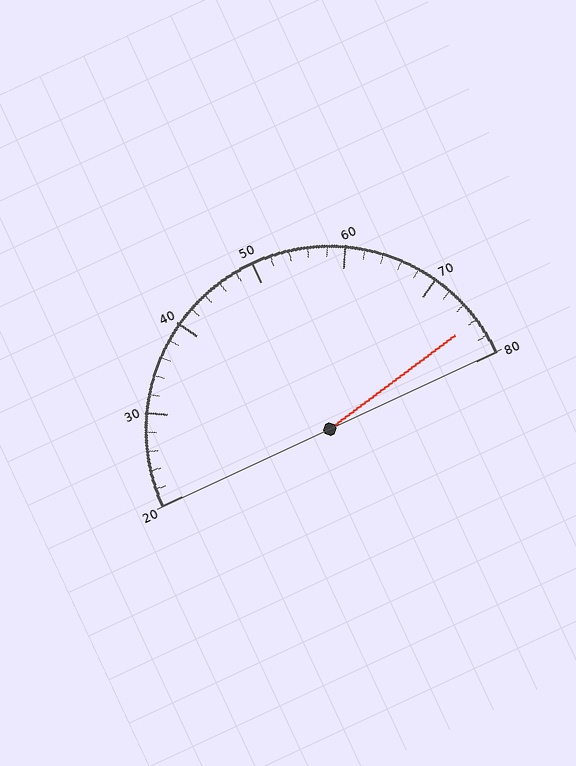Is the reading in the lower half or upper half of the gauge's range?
The reading is in the upper half of the range (20 to 80).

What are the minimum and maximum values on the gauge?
The gauge ranges from 20 to 80.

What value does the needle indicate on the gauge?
The needle indicates approximately 76.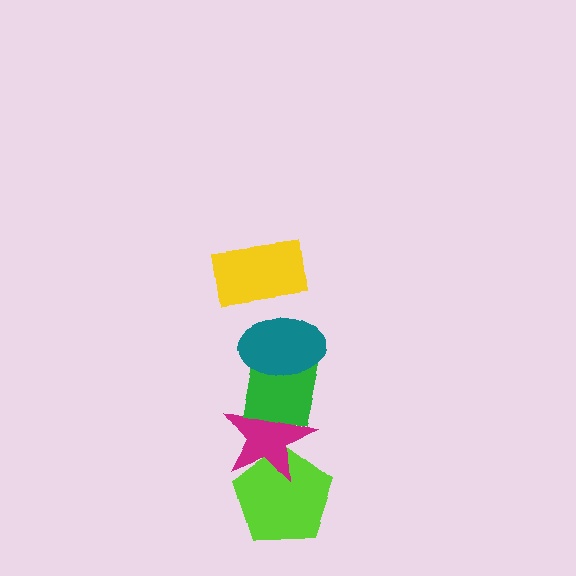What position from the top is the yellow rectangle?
The yellow rectangle is 1st from the top.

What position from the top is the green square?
The green square is 3rd from the top.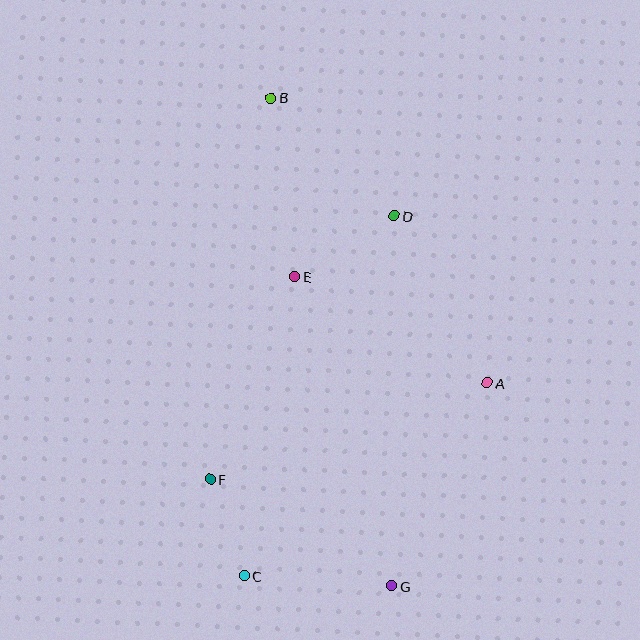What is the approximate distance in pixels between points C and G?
The distance between C and G is approximately 148 pixels.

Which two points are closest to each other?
Points C and F are closest to each other.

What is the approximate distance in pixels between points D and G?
The distance between D and G is approximately 370 pixels.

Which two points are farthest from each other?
Points B and G are farthest from each other.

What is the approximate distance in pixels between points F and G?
The distance between F and G is approximately 211 pixels.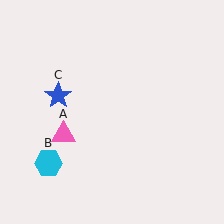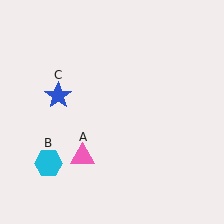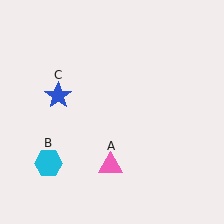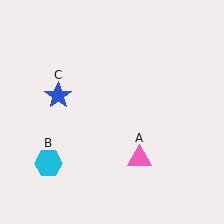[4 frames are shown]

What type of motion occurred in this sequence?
The pink triangle (object A) rotated counterclockwise around the center of the scene.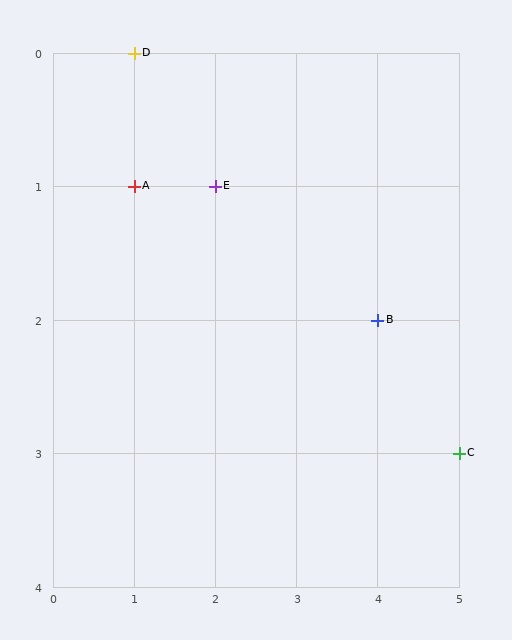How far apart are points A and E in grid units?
Points A and E are 1 column apart.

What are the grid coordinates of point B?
Point B is at grid coordinates (4, 2).